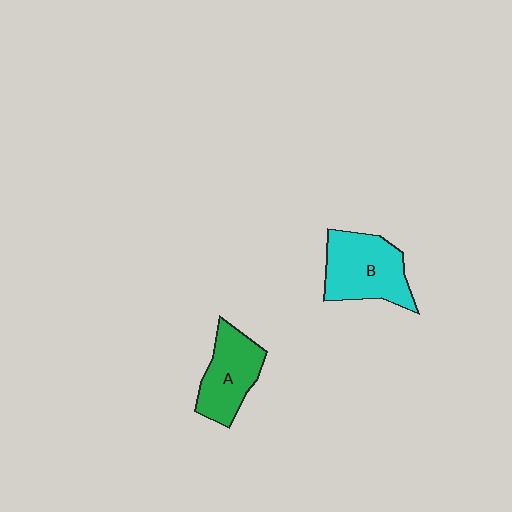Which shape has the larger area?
Shape B (cyan).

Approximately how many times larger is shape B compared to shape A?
Approximately 1.2 times.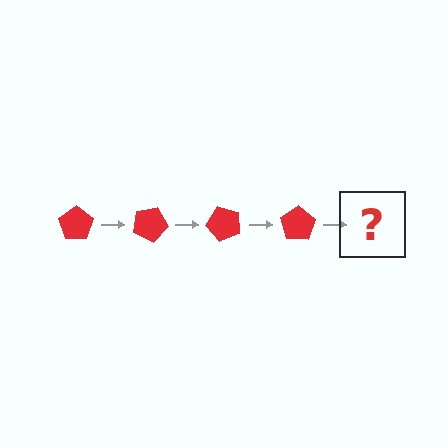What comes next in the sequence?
The next element should be a red pentagon rotated 100 degrees.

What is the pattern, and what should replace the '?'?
The pattern is that the pentagon rotates 25 degrees each step. The '?' should be a red pentagon rotated 100 degrees.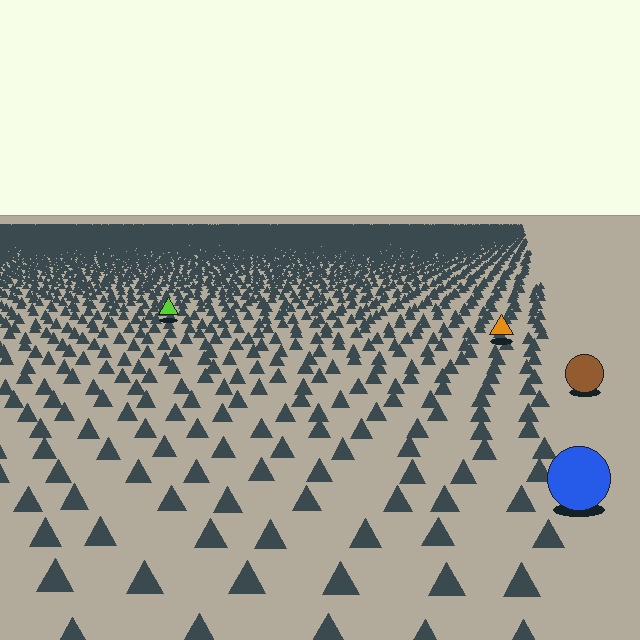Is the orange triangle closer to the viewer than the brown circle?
No. The brown circle is closer — you can tell from the texture gradient: the ground texture is coarser near it.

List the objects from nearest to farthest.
From nearest to farthest: the blue circle, the brown circle, the orange triangle, the lime triangle.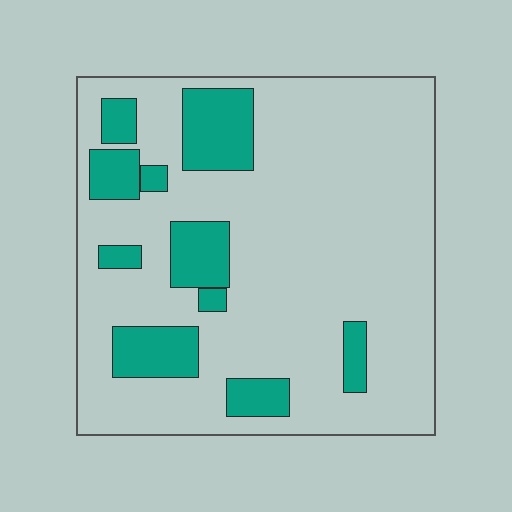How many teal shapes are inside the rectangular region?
10.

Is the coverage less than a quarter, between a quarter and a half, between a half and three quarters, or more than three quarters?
Less than a quarter.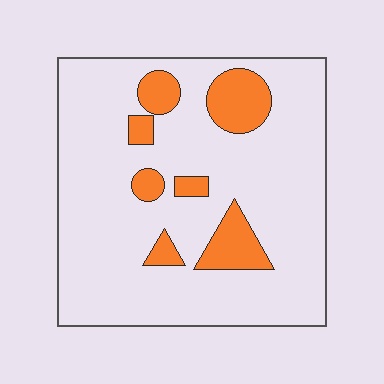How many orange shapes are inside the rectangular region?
7.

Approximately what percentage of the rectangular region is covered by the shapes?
Approximately 15%.